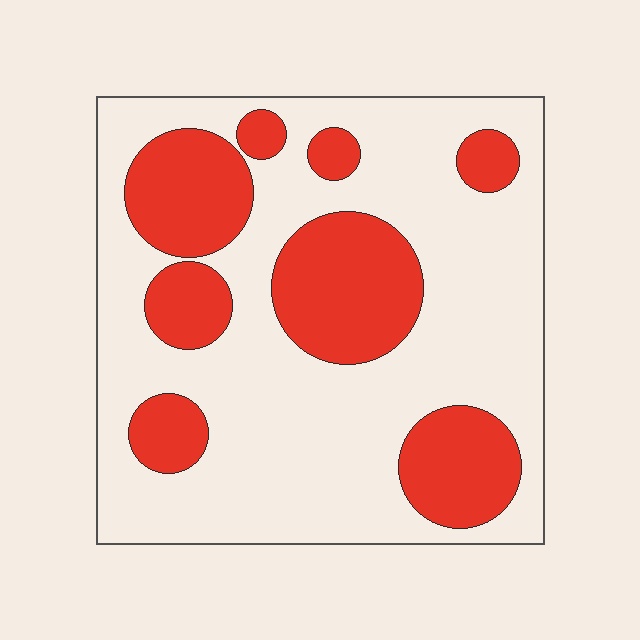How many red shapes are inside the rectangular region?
8.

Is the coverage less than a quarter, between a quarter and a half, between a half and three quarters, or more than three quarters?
Between a quarter and a half.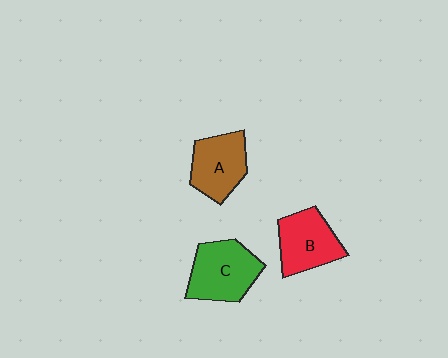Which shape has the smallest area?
Shape A (brown).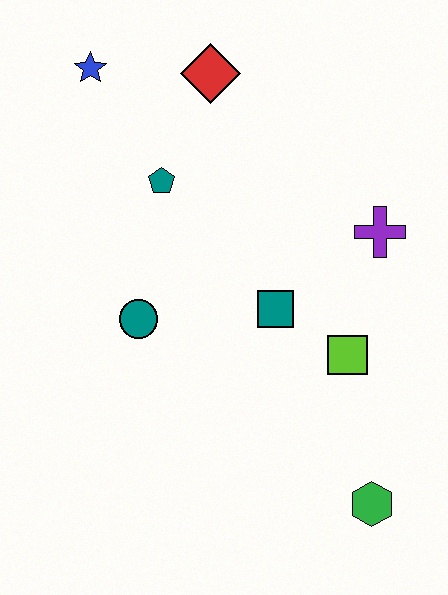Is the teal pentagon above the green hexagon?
Yes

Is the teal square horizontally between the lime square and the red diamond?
Yes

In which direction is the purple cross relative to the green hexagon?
The purple cross is above the green hexagon.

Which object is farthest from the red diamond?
The green hexagon is farthest from the red diamond.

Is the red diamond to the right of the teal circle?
Yes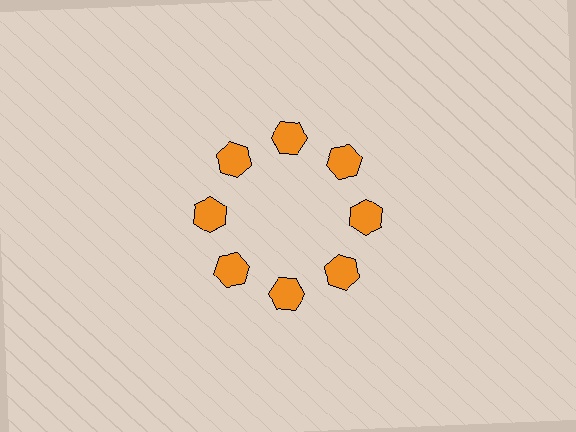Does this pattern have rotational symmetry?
Yes, this pattern has 8-fold rotational symmetry. It looks the same after rotating 45 degrees around the center.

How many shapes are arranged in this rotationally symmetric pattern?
There are 8 shapes, arranged in 8 groups of 1.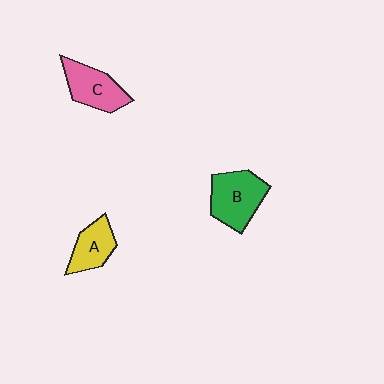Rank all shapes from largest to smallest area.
From largest to smallest: B (green), C (pink), A (yellow).